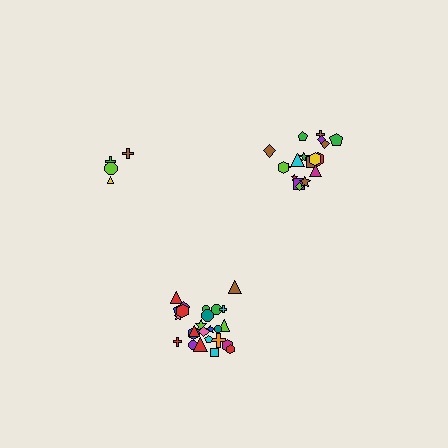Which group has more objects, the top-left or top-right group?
The top-right group.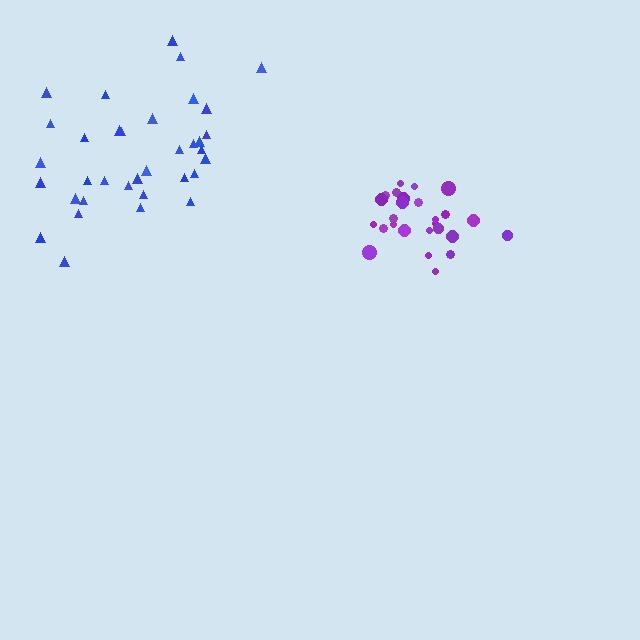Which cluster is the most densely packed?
Purple.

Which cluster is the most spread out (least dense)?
Blue.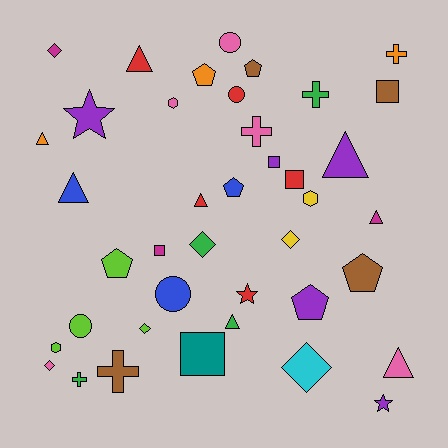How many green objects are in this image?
There are 4 green objects.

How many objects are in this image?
There are 40 objects.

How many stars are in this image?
There are 3 stars.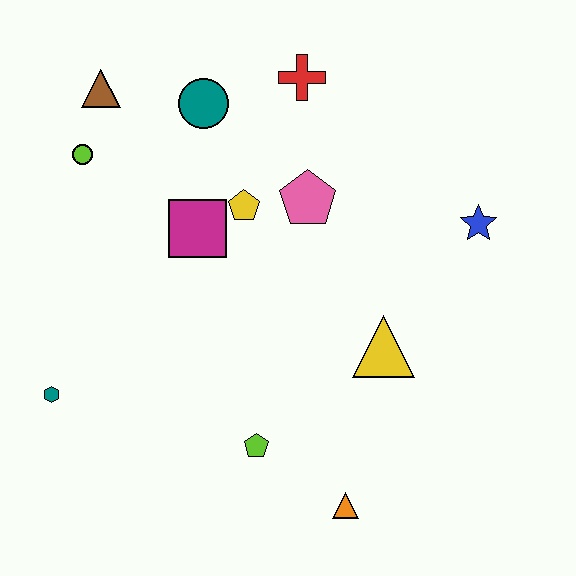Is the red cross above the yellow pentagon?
Yes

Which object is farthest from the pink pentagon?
The teal hexagon is farthest from the pink pentagon.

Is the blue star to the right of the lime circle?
Yes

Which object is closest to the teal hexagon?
The lime pentagon is closest to the teal hexagon.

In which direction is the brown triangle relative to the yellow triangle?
The brown triangle is to the left of the yellow triangle.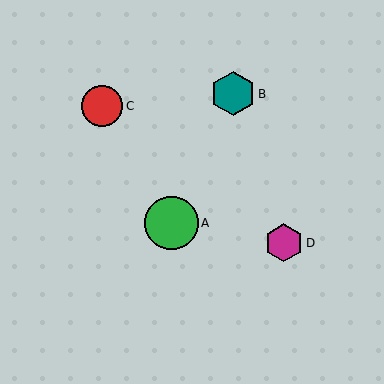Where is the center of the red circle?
The center of the red circle is at (102, 106).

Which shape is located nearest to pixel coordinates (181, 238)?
The green circle (labeled A) at (171, 223) is nearest to that location.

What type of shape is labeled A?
Shape A is a green circle.